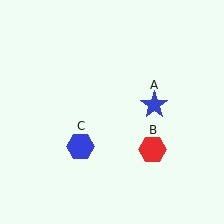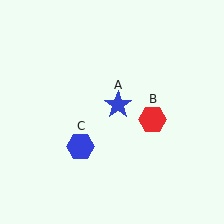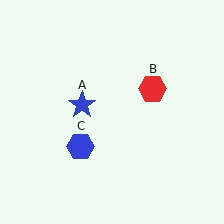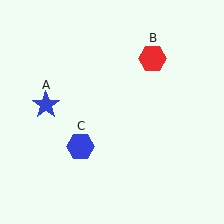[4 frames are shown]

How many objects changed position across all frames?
2 objects changed position: blue star (object A), red hexagon (object B).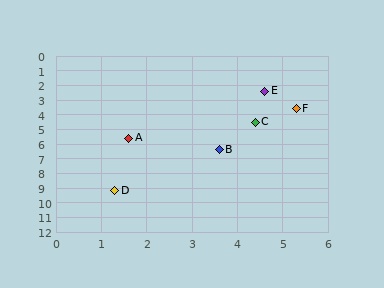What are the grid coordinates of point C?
Point C is at approximately (4.4, 4.5).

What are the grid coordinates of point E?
Point E is at approximately (4.6, 2.4).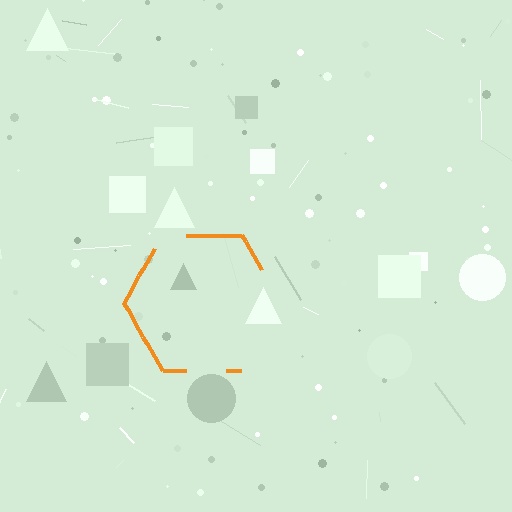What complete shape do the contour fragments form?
The contour fragments form a hexagon.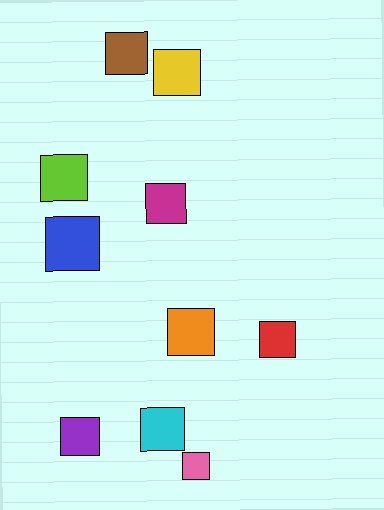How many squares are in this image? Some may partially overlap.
There are 10 squares.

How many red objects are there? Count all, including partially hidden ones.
There is 1 red object.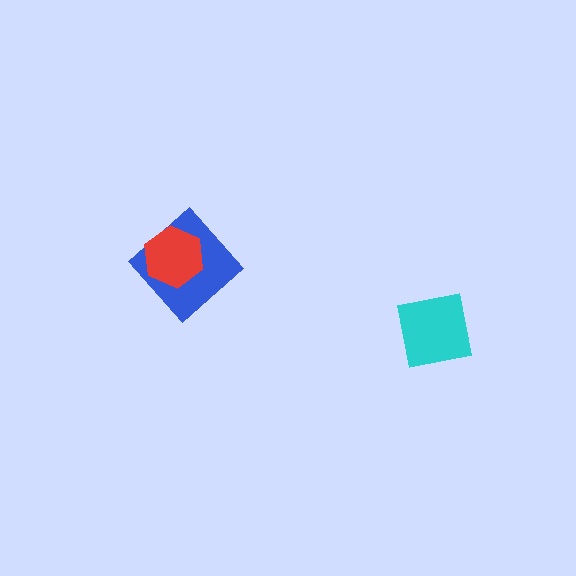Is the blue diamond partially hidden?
Yes, it is partially covered by another shape.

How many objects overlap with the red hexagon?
1 object overlaps with the red hexagon.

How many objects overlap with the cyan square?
0 objects overlap with the cyan square.